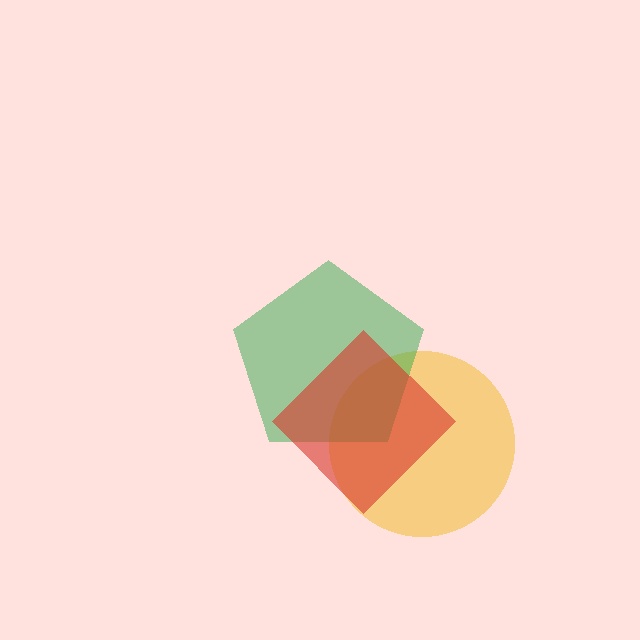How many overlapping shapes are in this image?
There are 3 overlapping shapes in the image.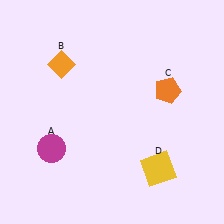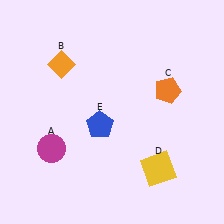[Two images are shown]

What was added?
A blue pentagon (E) was added in Image 2.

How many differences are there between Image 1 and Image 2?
There is 1 difference between the two images.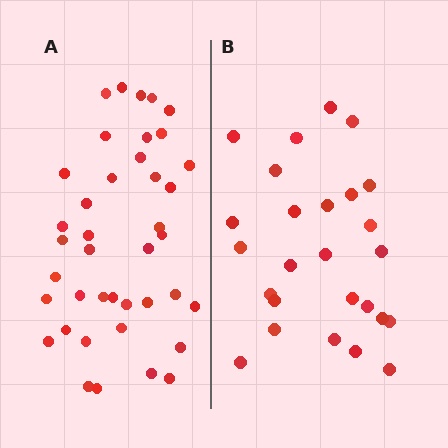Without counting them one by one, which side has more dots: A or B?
Region A (the left region) has more dots.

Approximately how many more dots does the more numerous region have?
Region A has approximately 15 more dots than region B.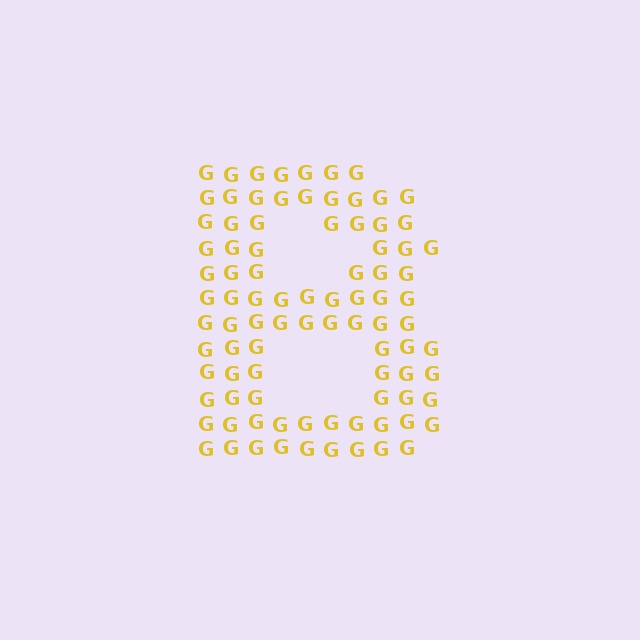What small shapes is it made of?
It is made of small letter G's.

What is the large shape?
The large shape is the letter B.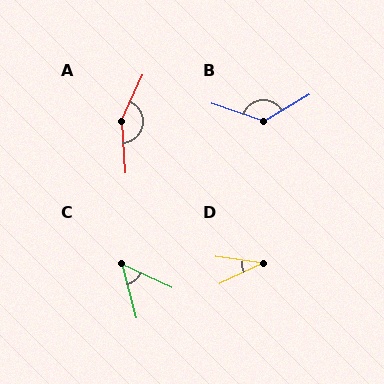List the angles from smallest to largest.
D (32°), C (50°), B (130°), A (151°).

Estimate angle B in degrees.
Approximately 130 degrees.